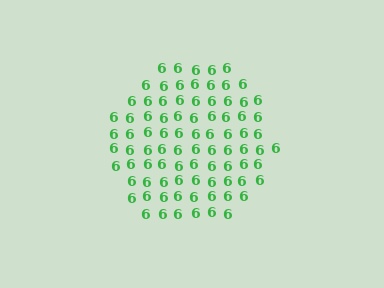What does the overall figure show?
The overall figure shows a circle.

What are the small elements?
The small elements are digit 6's.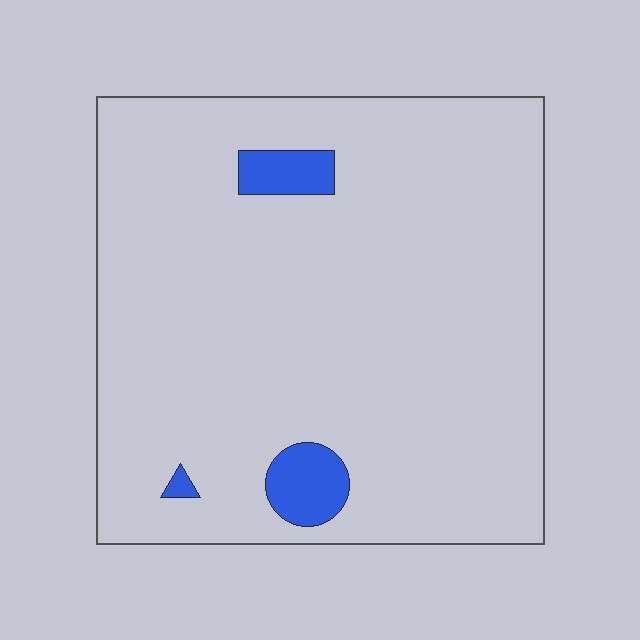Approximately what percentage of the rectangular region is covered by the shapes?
Approximately 5%.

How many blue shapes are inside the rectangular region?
3.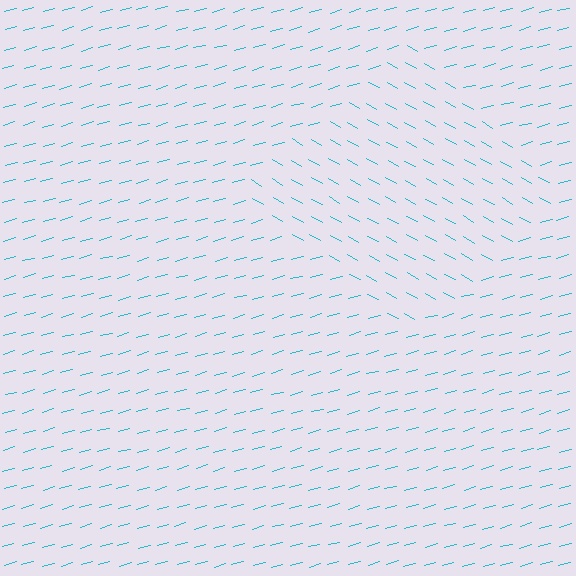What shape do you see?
I see a diamond.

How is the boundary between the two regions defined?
The boundary is defined purely by a change in line orientation (approximately 45 degrees difference). All lines are the same color and thickness.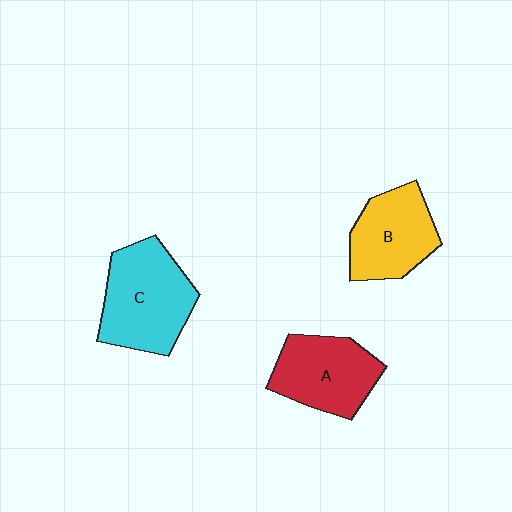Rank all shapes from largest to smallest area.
From largest to smallest: C (cyan), A (red), B (yellow).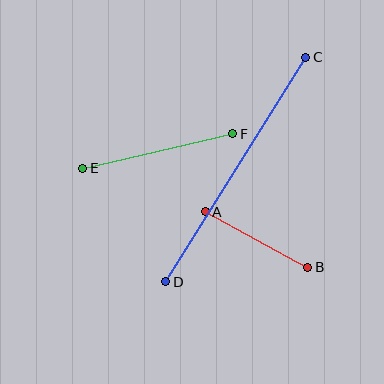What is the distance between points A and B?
The distance is approximately 116 pixels.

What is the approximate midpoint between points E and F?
The midpoint is at approximately (158, 151) pixels.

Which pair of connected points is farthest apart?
Points C and D are farthest apart.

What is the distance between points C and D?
The distance is approximately 264 pixels.